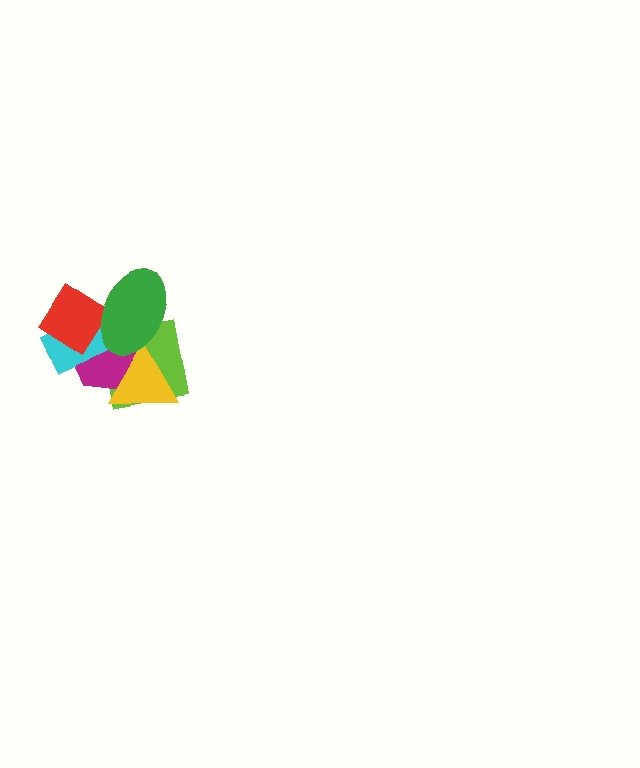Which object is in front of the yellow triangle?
The green ellipse is in front of the yellow triangle.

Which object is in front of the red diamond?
The green ellipse is in front of the red diamond.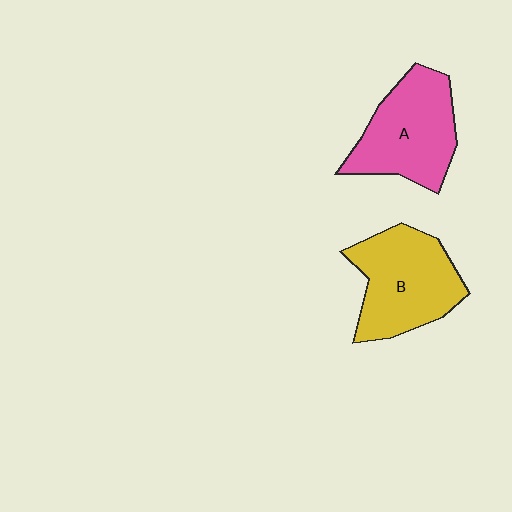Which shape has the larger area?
Shape B (yellow).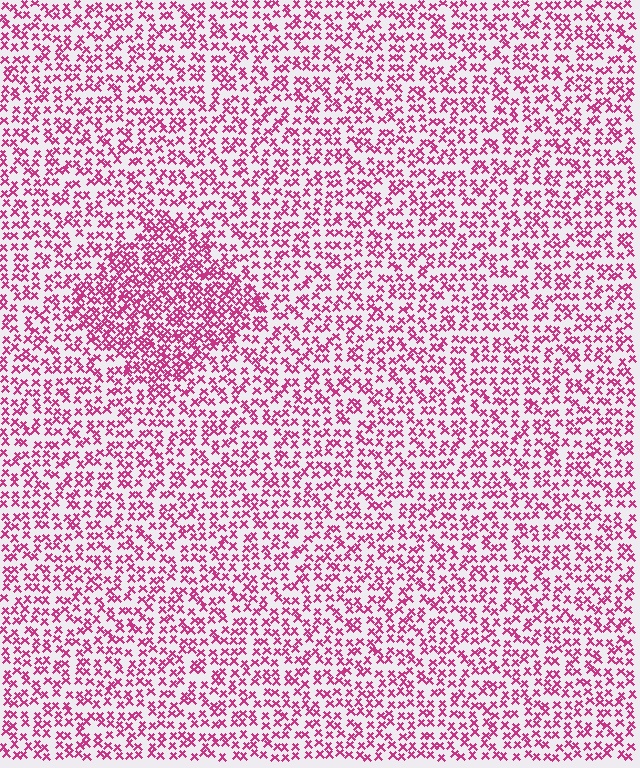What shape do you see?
I see a diamond.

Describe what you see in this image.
The image contains small magenta elements arranged at two different densities. A diamond-shaped region is visible where the elements are more densely packed than the surrounding area.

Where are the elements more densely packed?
The elements are more densely packed inside the diamond boundary.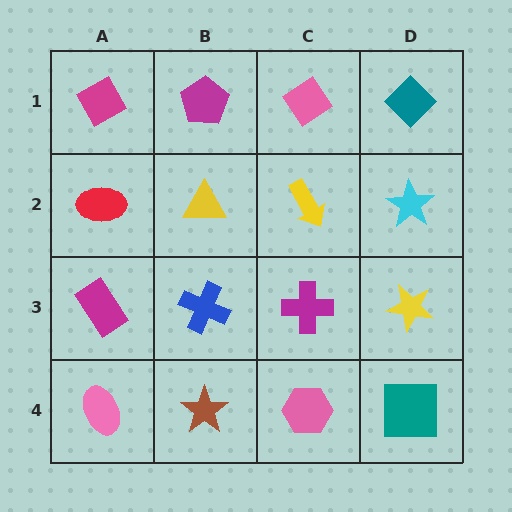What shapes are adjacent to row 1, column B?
A yellow triangle (row 2, column B), a magenta diamond (row 1, column A), a pink diamond (row 1, column C).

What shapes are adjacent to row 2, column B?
A magenta pentagon (row 1, column B), a blue cross (row 3, column B), a red ellipse (row 2, column A), a yellow arrow (row 2, column C).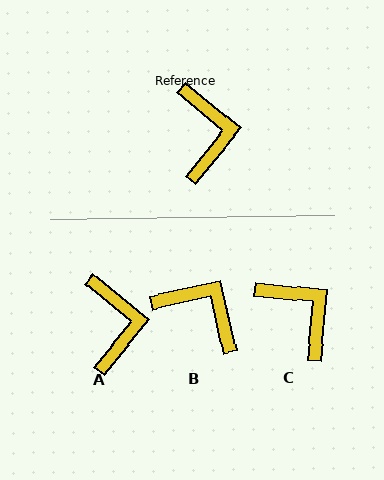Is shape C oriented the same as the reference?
No, it is off by about 34 degrees.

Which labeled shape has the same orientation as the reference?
A.